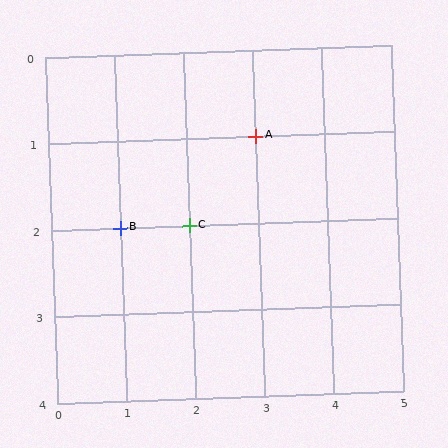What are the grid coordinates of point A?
Point A is at grid coordinates (3, 1).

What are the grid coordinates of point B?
Point B is at grid coordinates (1, 2).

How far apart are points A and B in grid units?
Points A and B are 2 columns and 1 row apart (about 2.2 grid units diagonally).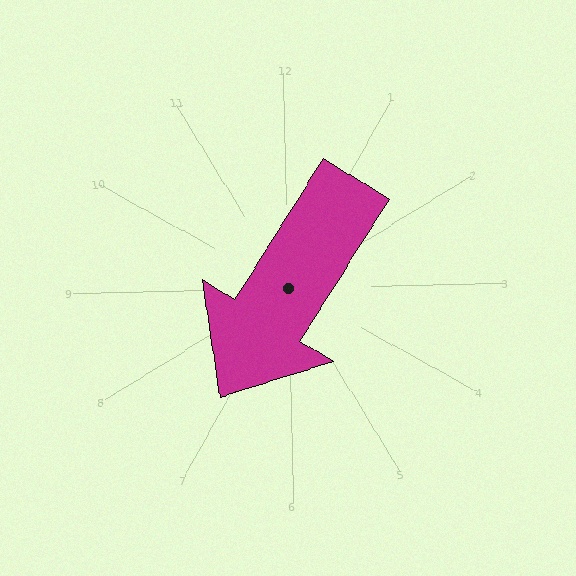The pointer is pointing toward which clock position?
Roughly 7 o'clock.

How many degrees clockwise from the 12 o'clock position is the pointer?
Approximately 213 degrees.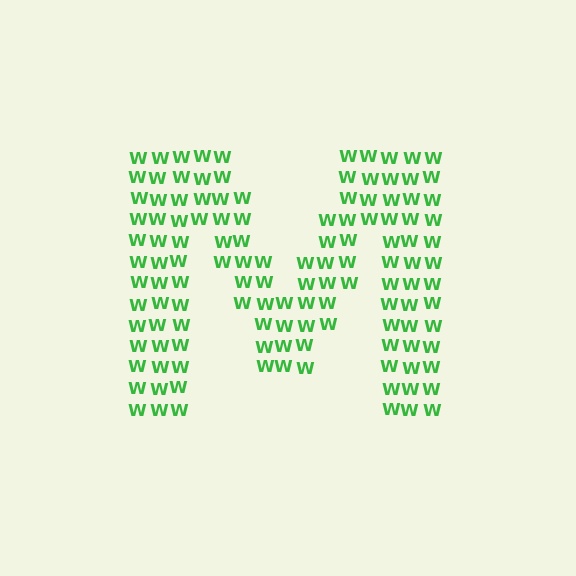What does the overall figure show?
The overall figure shows the letter M.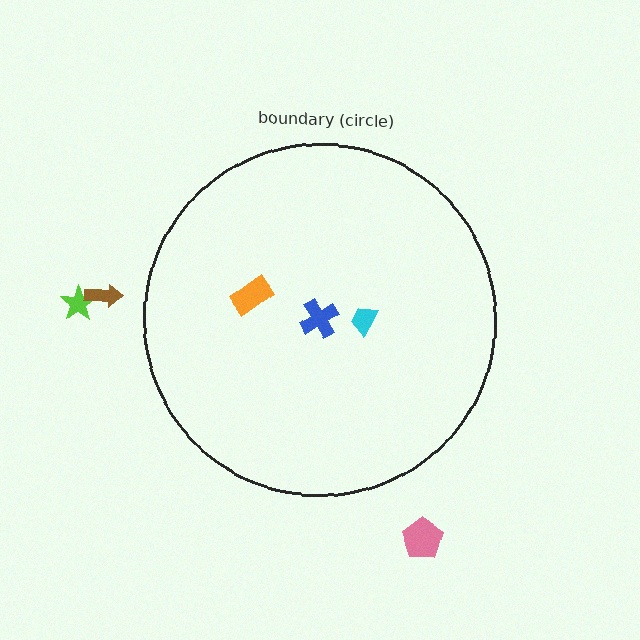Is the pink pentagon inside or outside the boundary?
Outside.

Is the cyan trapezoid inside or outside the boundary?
Inside.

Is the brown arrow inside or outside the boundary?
Outside.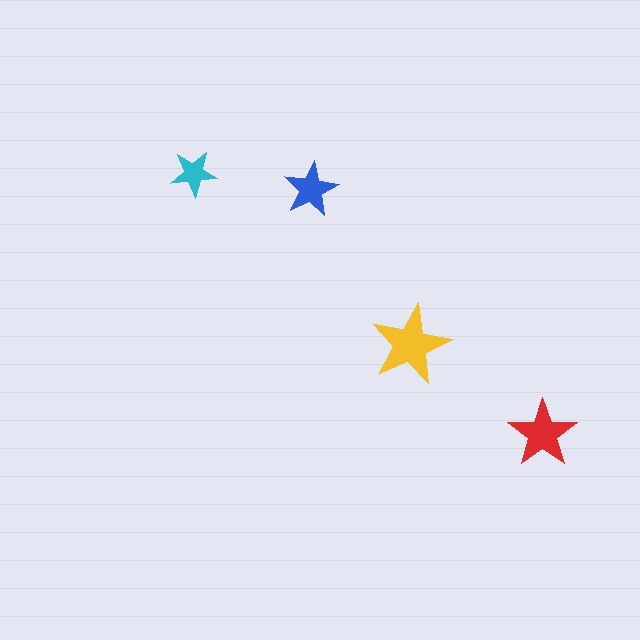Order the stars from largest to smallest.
the yellow one, the red one, the blue one, the cyan one.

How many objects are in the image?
There are 4 objects in the image.